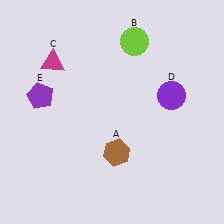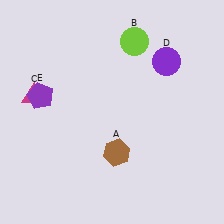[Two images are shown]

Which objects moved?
The objects that moved are: the magenta triangle (C), the purple circle (D).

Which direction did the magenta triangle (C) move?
The magenta triangle (C) moved down.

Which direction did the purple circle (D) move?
The purple circle (D) moved up.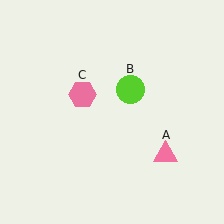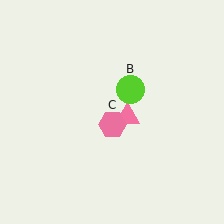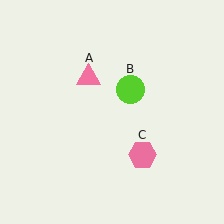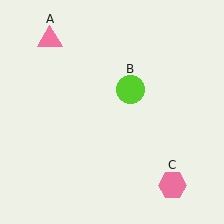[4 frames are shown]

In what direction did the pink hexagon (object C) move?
The pink hexagon (object C) moved down and to the right.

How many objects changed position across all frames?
2 objects changed position: pink triangle (object A), pink hexagon (object C).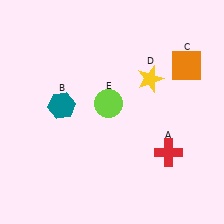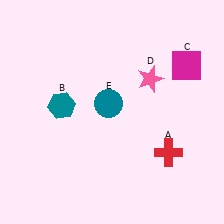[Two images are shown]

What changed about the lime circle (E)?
In Image 1, E is lime. In Image 2, it changed to teal.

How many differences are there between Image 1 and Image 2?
There are 3 differences between the two images.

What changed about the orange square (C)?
In Image 1, C is orange. In Image 2, it changed to magenta.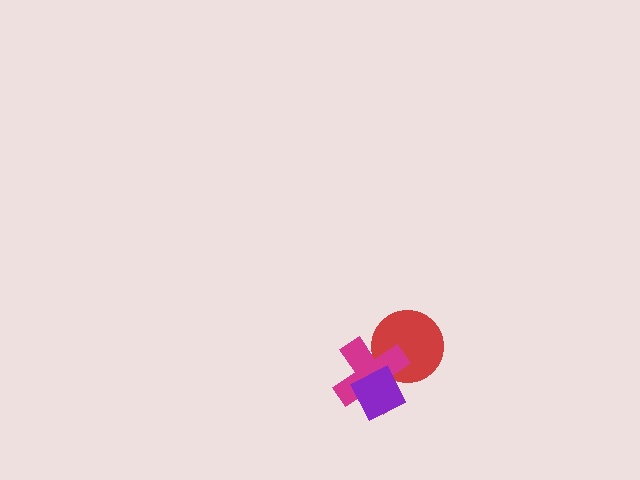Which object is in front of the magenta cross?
The purple diamond is in front of the magenta cross.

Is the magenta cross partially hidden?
Yes, it is partially covered by another shape.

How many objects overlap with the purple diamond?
2 objects overlap with the purple diamond.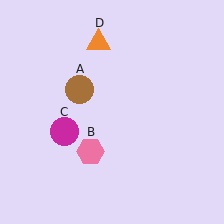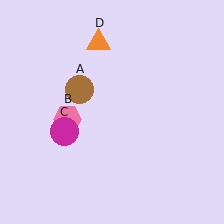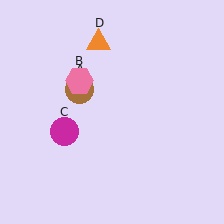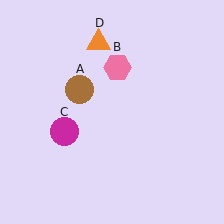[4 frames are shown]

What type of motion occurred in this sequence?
The pink hexagon (object B) rotated clockwise around the center of the scene.